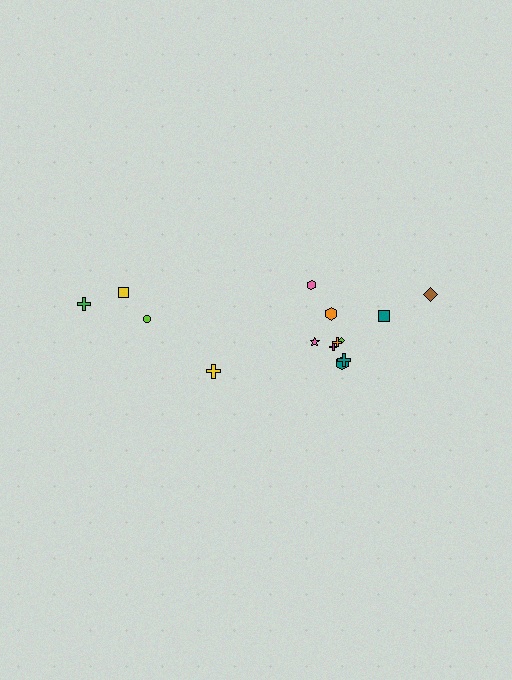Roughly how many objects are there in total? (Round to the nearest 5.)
Roughly 15 objects in total.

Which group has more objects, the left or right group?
The right group.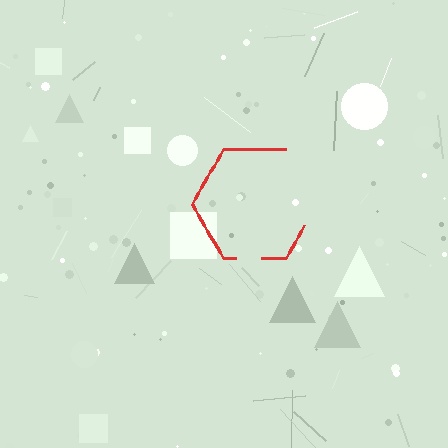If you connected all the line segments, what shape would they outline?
They would outline a hexagon.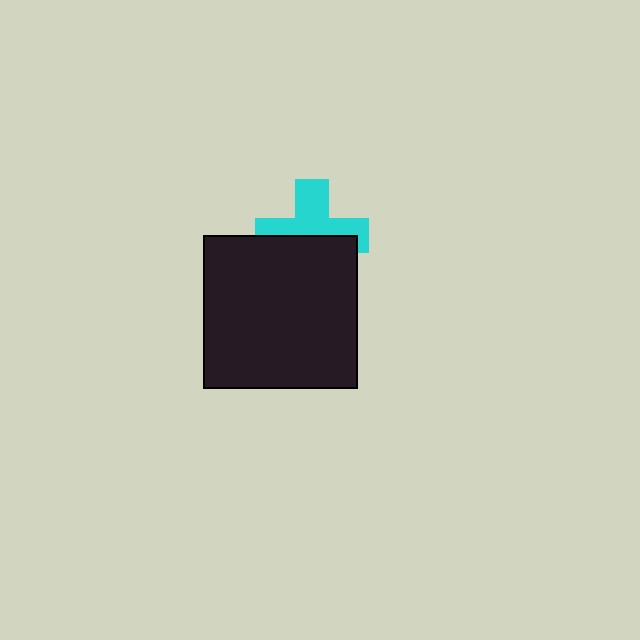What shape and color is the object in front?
The object in front is a black square.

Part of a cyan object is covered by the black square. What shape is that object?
It is a cross.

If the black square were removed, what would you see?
You would see the complete cyan cross.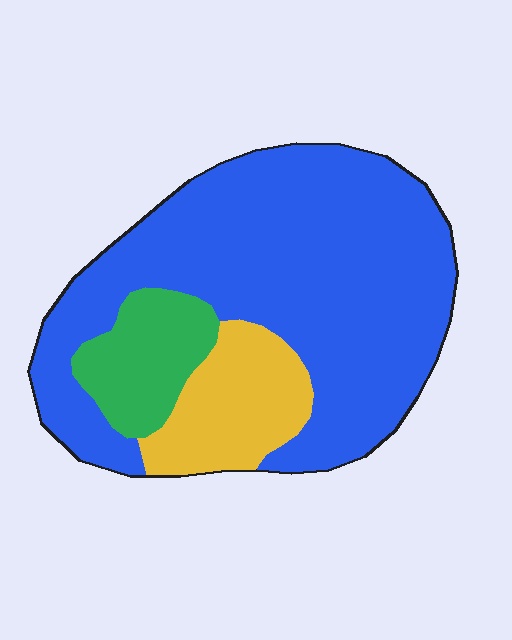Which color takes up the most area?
Blue, at roughly 70%.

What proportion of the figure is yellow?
Yellow takes up about one sixth (1/6) of the figure.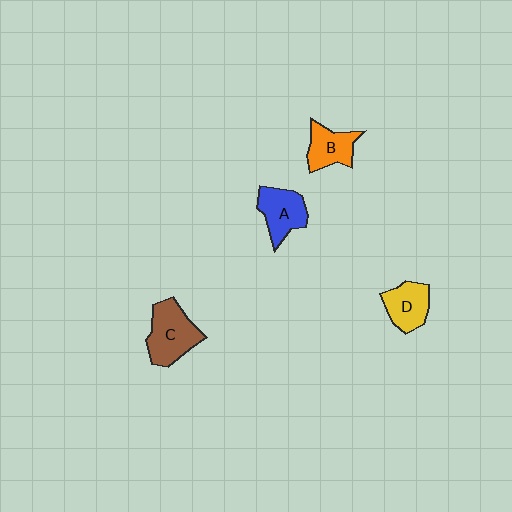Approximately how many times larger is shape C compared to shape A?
Approximately 1.2 times.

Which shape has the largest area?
Shape C (brown).